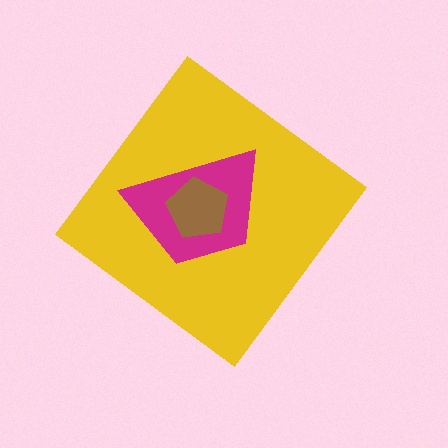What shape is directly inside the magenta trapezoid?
The brown pentagon.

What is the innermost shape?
The brown pentagon.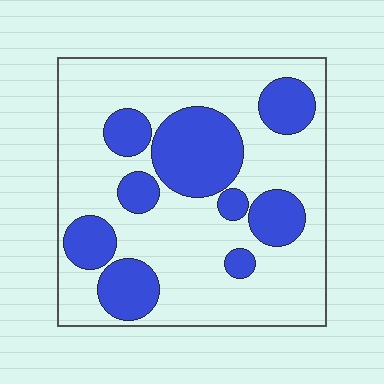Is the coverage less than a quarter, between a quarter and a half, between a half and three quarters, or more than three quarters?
Between a quarter and a half.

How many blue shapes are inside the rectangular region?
9.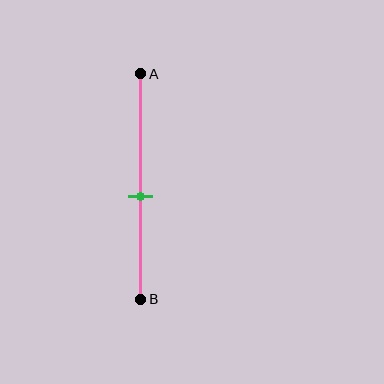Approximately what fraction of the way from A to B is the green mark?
The green mark is approximately 55% of the way from A to B.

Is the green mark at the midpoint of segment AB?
No, the mark is at about 55% from A, not at the 50% midpoint.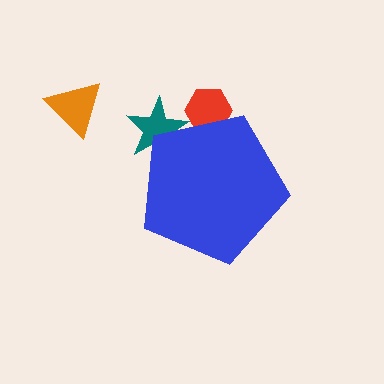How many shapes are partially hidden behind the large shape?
2 shapes are partially hidden.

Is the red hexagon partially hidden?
Yes, the red hexagon is partially hidden behind the blue pentagon.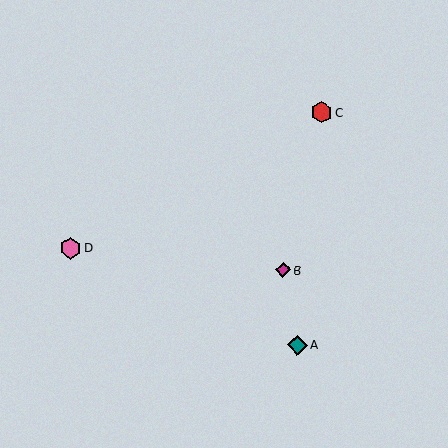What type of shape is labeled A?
Shape A is a teal diamond.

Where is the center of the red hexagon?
The center of the red hexagon is at (322, 112).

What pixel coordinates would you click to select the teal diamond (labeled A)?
Click at (297, 345) to select the teal diamond A.